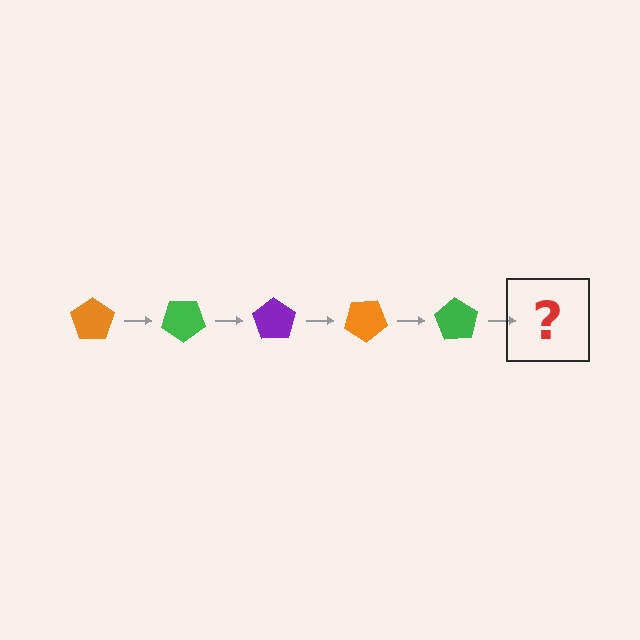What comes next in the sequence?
The next element should be a purple pentagon, rotated 175 degrees from the start.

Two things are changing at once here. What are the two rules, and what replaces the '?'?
The two rules are that it rotates 35 degrees each step and the color cycles through orange, green, and purple. The '?' should be a purple pentagon, rotated 175 degrees from the start.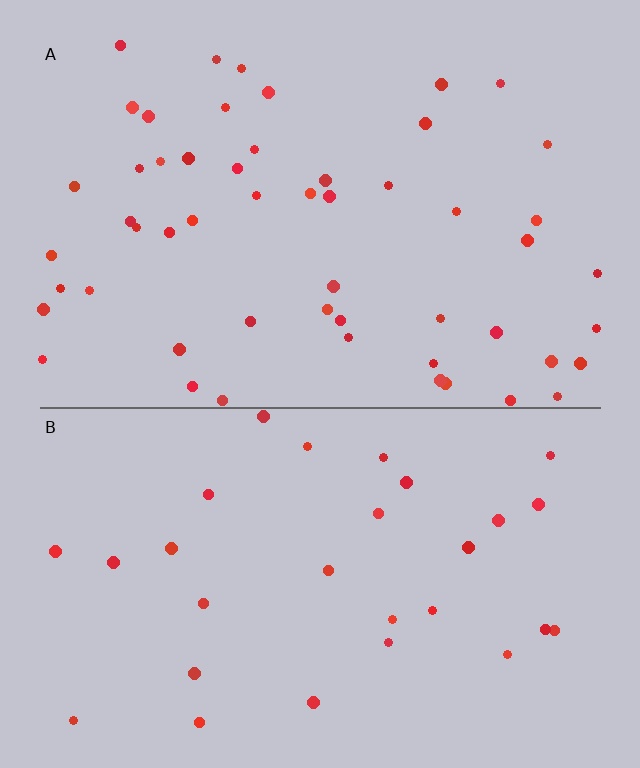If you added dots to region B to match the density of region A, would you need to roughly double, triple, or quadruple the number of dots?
Approximately double.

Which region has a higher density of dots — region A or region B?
A (the top).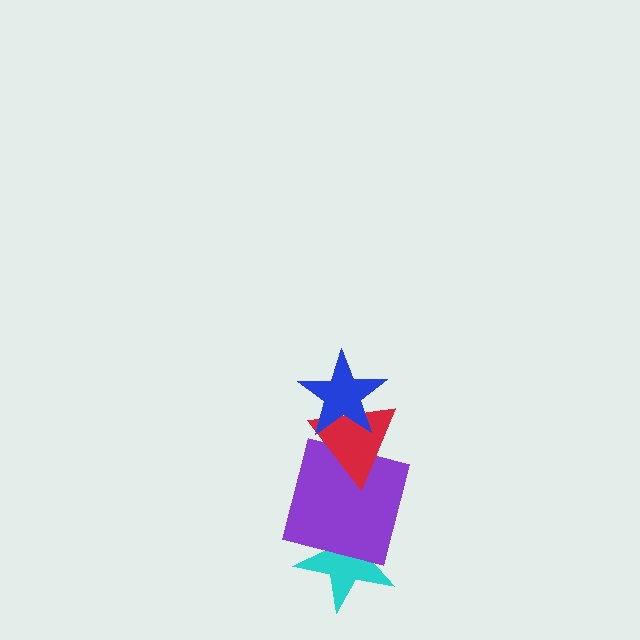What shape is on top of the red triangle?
The blue star is on top of the red triangle.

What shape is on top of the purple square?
The red triangle is on top of the purple square.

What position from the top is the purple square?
The purple square is 3rd from the top.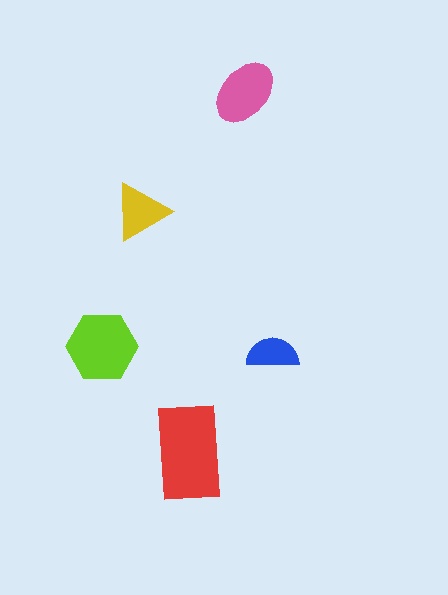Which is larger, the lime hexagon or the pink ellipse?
The lime hexagon.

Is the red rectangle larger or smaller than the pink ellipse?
Larger.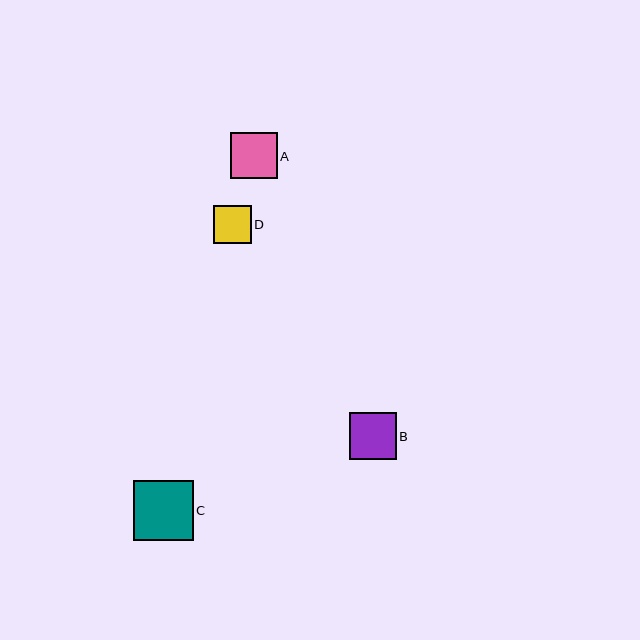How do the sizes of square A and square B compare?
Square A and square B are approximately the same size.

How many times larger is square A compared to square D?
Square A is approximately 1.2 times the size of square D.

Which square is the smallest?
Square D is the smallest with a size of approximately 38 pixels.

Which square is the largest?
Square C is the largest with a size of approximately 60 pixels.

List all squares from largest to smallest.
From largest to smallest: C, A, B, D.